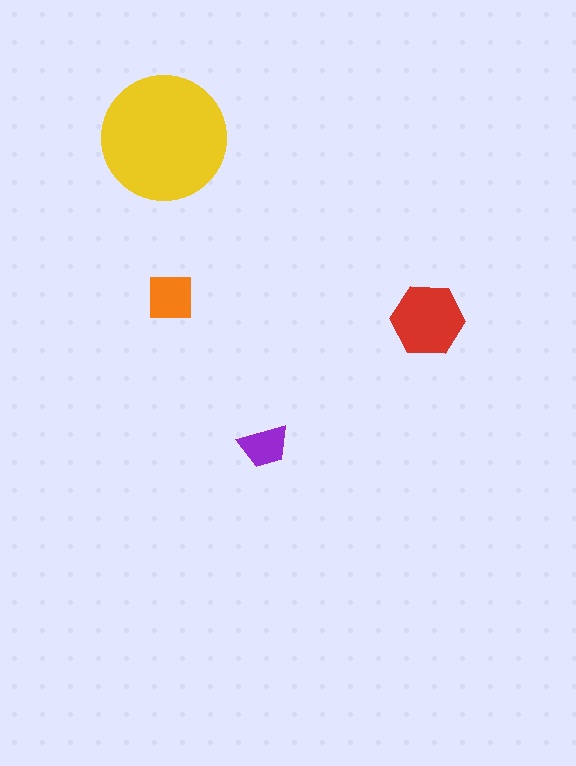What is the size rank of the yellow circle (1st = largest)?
1st.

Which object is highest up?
The yellow circle is topmost.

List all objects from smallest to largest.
The purple trapezoid, the orange square, the red hexagon, the yellow circle.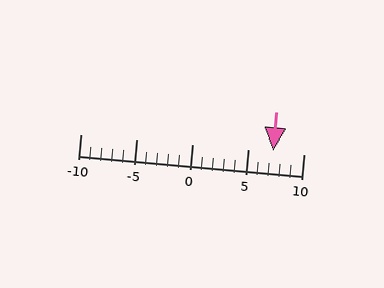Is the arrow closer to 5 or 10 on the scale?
The arrow is closer to 5.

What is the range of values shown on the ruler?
The ruler shows values from -10 to 10.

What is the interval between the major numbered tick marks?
The major tick marks are spaced 5 units apart.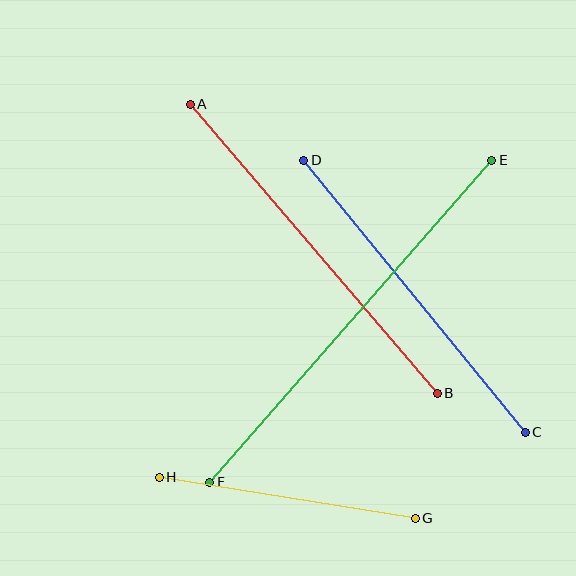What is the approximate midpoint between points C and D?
The midpoint is at approximately (414, 296) pixels.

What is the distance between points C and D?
The distance is approximately 351 pixels.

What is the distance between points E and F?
The distance is approximately 428 pixels.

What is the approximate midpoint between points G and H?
The midpoint is at approximately (287, 498) pixels.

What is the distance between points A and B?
The distance is approximately 381 pixels.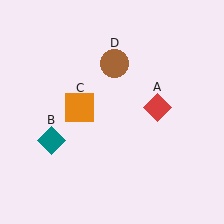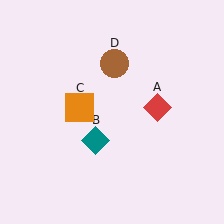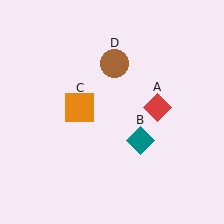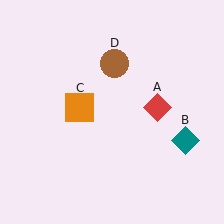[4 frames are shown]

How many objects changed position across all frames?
1 object changed position: teal diamond (object B).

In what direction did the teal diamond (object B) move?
The teal diamond (object B) moved right.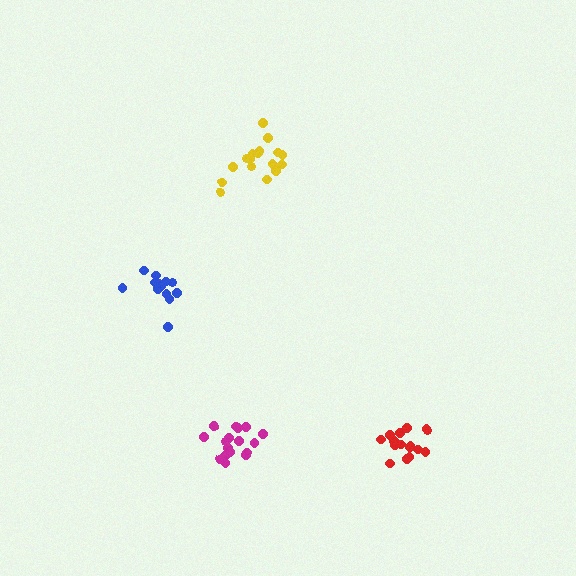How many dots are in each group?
Group 1: 17 dots, Group 2: 14 dots, Group 3: 16 dots, Group 4: 17 dots (64 total).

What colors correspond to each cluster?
The clusters are colored: magenta, blue, red, yellow.